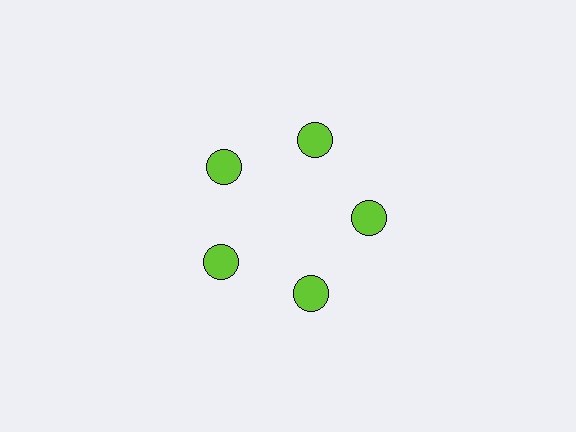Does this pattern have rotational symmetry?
Yes, this pattern has 5-fold rotational symmetry. It looks the same after rotating 72 degrees around the center.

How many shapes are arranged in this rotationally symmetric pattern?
There are 5 shapes, arranged in 5 groups of 1.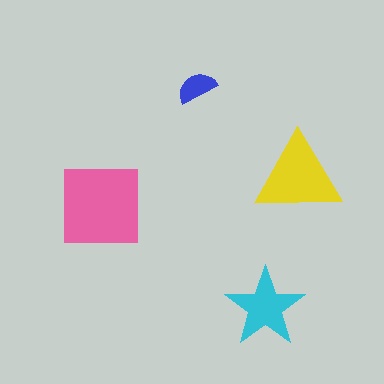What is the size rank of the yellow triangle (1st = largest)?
2nd.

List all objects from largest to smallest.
The pink square, the yellow triangle, the cyan star, the blue semicircle.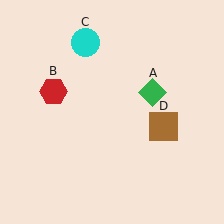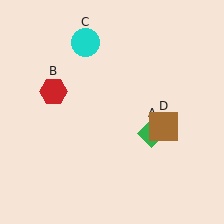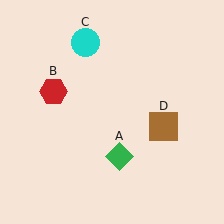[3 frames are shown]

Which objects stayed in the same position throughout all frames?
Red hexagon (object B) and cyan circle (object C) and brown square (object D) remained stationary.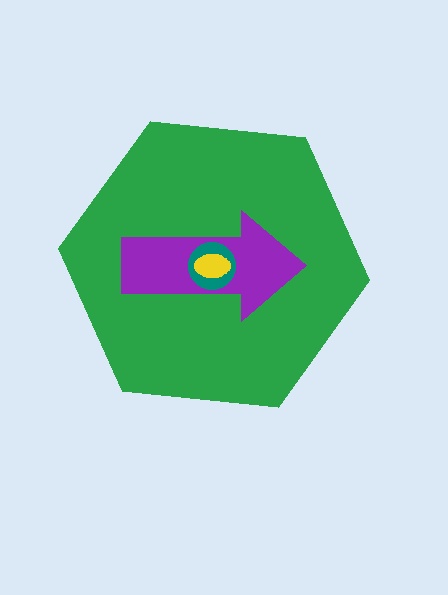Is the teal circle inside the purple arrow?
Yes.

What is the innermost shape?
The yellow ellipse.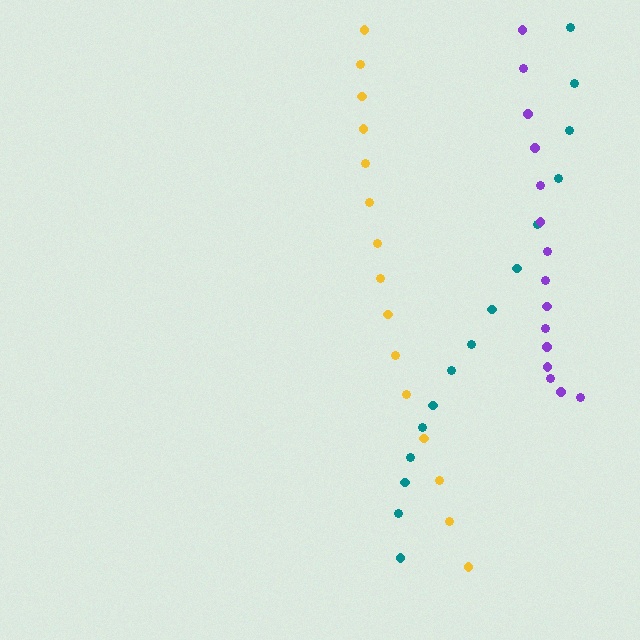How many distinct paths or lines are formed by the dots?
There are 3 distinct paths.